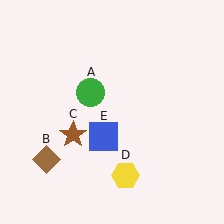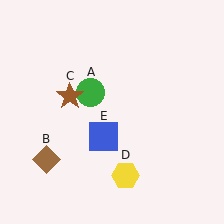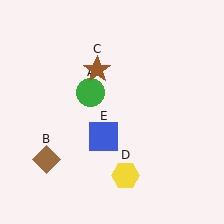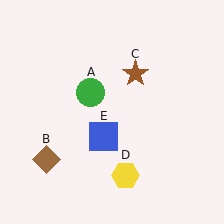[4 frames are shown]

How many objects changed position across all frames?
1 object changed position: brown star (object C).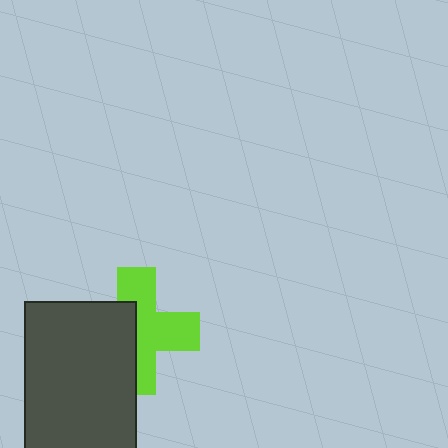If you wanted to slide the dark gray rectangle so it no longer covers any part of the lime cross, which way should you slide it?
Slide it left — that is the most direct way to separate the two shapes.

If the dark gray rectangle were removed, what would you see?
You would see the complete lime cross.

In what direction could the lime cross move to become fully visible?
The lime cross could move right. That would shift it out from behind the dark gray rectangle entirely.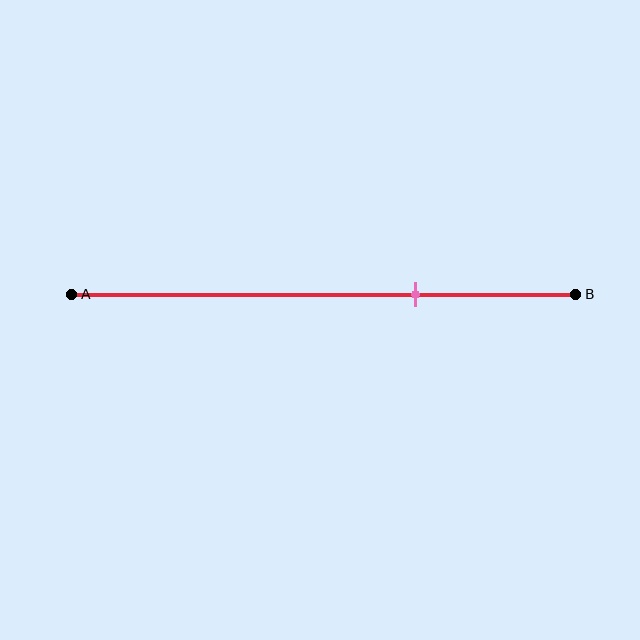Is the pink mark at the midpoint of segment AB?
No, the mark is at about 70% from A, not at the 50% midpoint.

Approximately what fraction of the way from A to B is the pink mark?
The pink mark is approximately 70% of the way from A to B.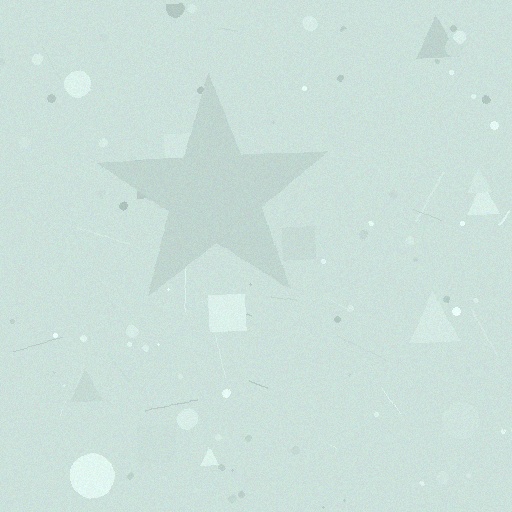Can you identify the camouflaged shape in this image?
The camouflaged shape is a star.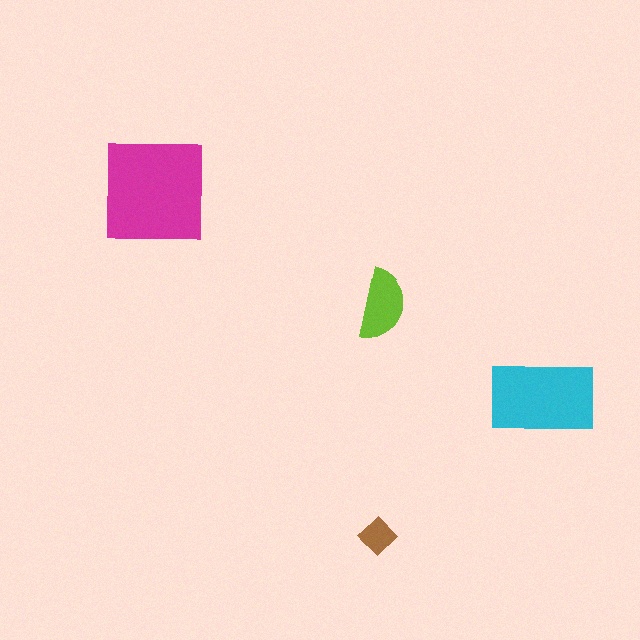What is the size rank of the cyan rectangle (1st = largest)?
2nd.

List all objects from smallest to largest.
The brown diamond, the lime semicircle, the cyan rectangle, the magenta square.